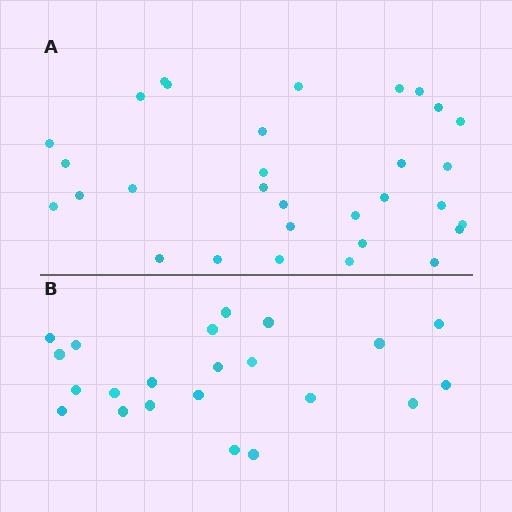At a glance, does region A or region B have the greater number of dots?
Region A (the top region) has more dots.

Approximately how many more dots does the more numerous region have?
Region A has roughly 8 or so more dots than region B.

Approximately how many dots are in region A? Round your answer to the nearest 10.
About 30 dots. (The exact count is 31, which rounds to 30.)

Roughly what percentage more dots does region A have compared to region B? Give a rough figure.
About 40% more.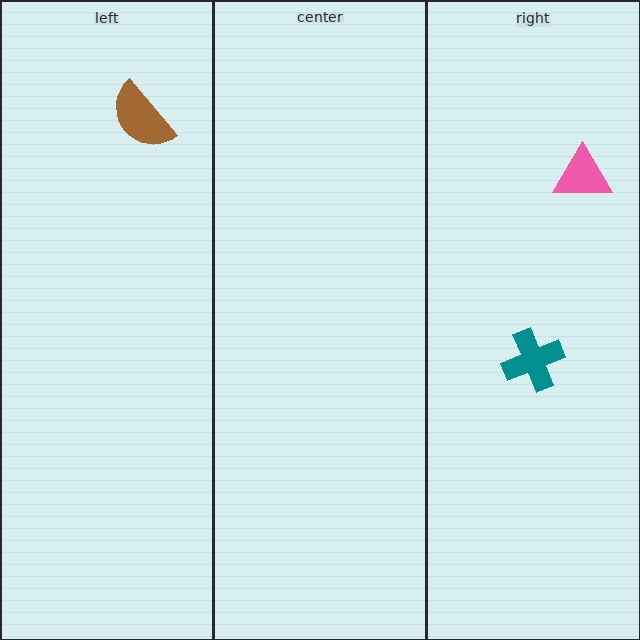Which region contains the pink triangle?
The right region.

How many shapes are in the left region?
1.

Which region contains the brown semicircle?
The left region.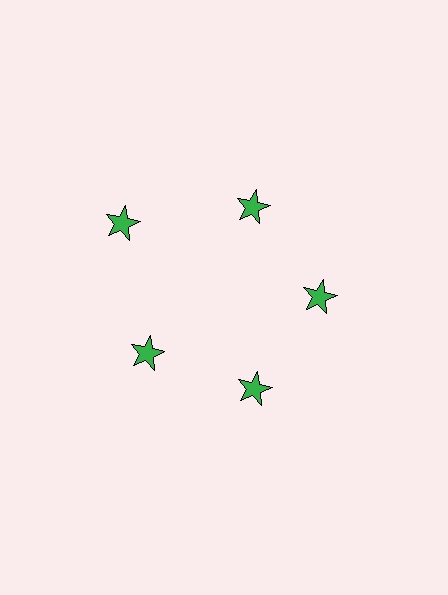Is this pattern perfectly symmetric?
No. The 5 green stars are arranged in a ring, but one element near the 10 o'clock position is pushed outward from the center, breaking the 5-fold rotational symmetry.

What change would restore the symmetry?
The symmetry would be restored by moving it inward, back onto the ring so that all 5 stars sit at equal angles and equal distance from the center.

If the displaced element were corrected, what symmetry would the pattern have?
It would have 5-fold rotational symmetry — the pattern would map onto itself every 72 degrees.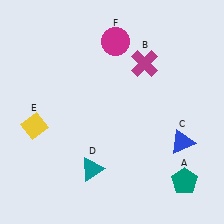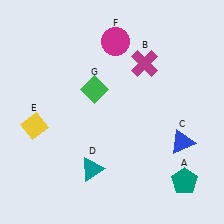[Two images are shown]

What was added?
A green diamond (G) was added in Image 2.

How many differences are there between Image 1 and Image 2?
There is 1 difference between the two images.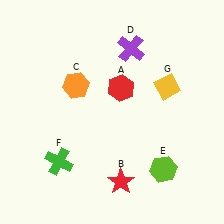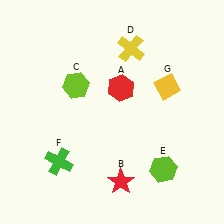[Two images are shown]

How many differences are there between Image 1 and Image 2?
There are 2 differences between the two images.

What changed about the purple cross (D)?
In Image 1, D is purple. In Image 2, it changed to yellow.